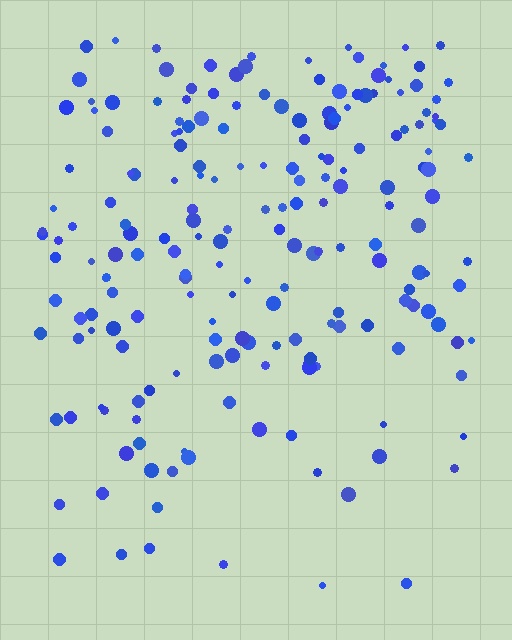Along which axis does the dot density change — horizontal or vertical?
Vertical.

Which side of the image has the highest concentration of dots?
The top.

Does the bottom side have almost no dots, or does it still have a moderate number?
Still a moderate number, just noticeably fewer than the top.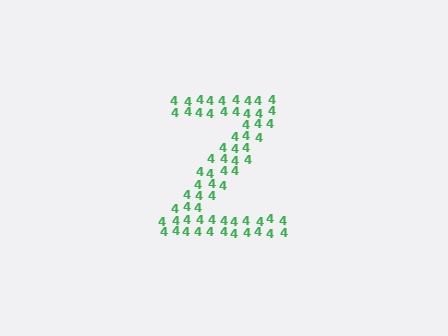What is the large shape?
The large shape is the letter Z.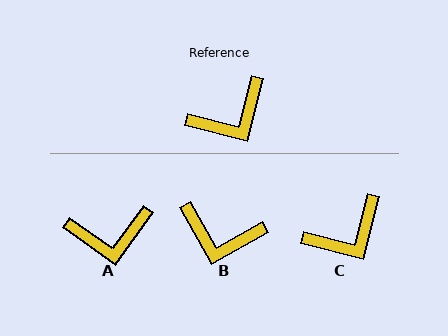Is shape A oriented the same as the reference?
No, it is off by about 21 degrees.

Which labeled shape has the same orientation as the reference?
C.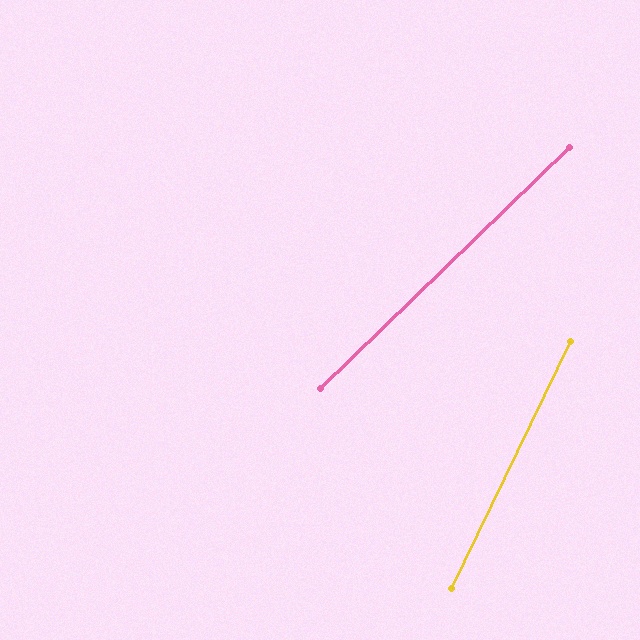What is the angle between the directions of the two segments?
Approximately 20 degrees.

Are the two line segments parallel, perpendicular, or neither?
Neither parallel nor perpendicular — they differ by about 20°.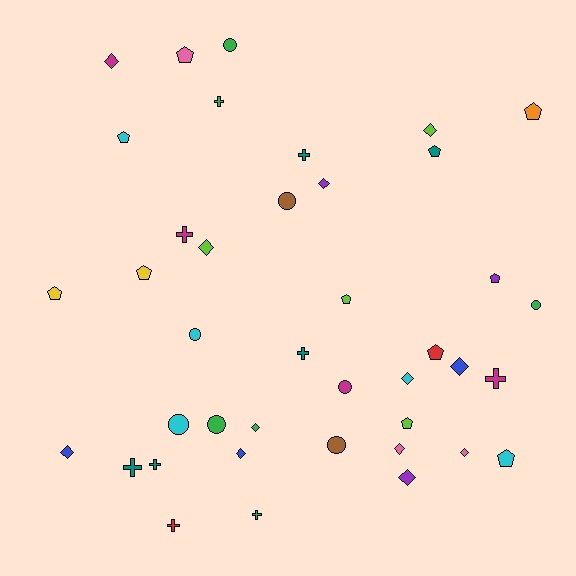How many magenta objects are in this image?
There are 4 magenta objects.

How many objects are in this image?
There are 40 objects.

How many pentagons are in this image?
There are 11 pentagons.